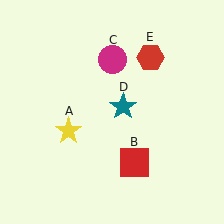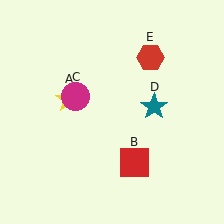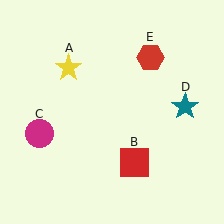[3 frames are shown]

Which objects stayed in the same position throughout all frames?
Red square (object B) and red hexagon (object E) remained stationary.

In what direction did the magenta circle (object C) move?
The magenta circle (object C) moved down and to the left.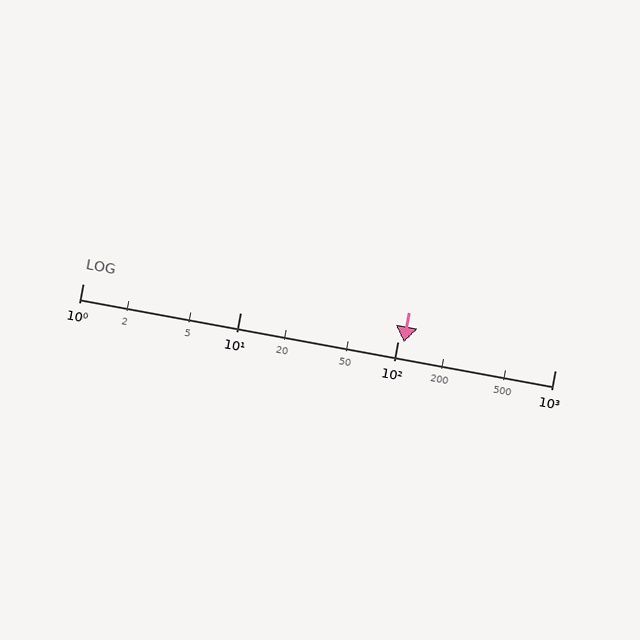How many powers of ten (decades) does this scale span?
The scale spans 3 decades, from 1 to 1000.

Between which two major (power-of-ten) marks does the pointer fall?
The pointer is between 100 and 1000.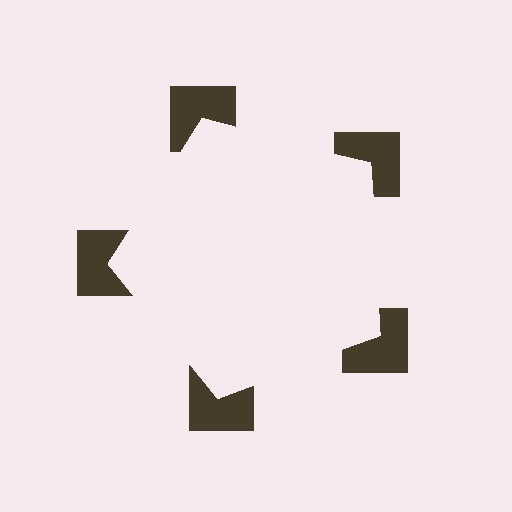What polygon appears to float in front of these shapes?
An illusory pentagon — its edges are inferred from the aligned wedge cuts in the notched squares, not physically drawn.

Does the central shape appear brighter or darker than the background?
It typically appears slightly brighter than the background, even though no actual brightness change is drawn.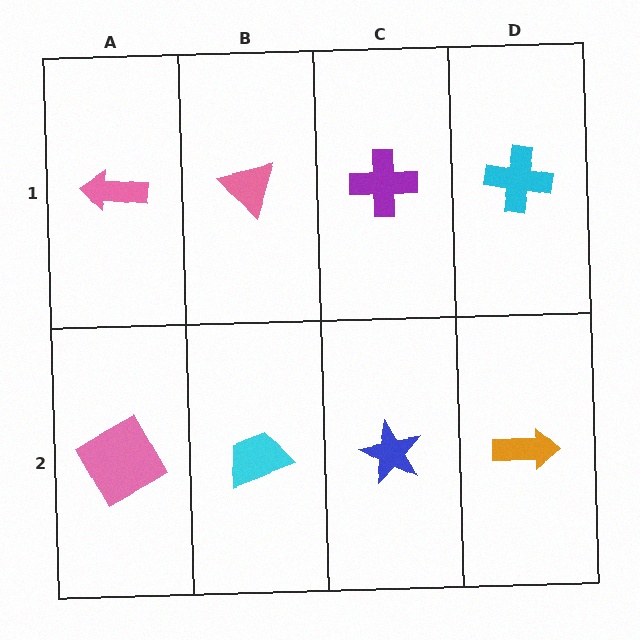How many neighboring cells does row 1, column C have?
3.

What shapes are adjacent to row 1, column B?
A cyan trapezoid (row 2, column B), a pink arrow (row 1, column A), a purple cross (row 1, column C).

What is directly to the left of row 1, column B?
A pink arrow.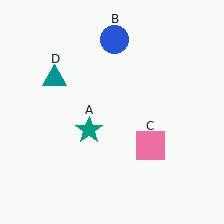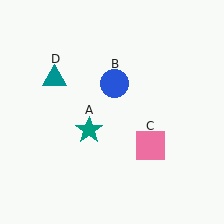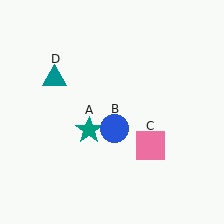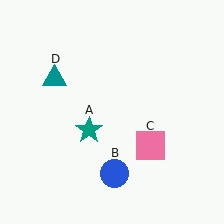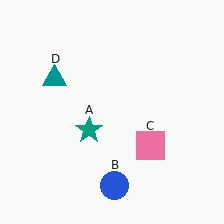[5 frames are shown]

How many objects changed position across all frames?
1 object changed position: blue circle (object B).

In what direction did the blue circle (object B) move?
The blue circle (object B) moved down.